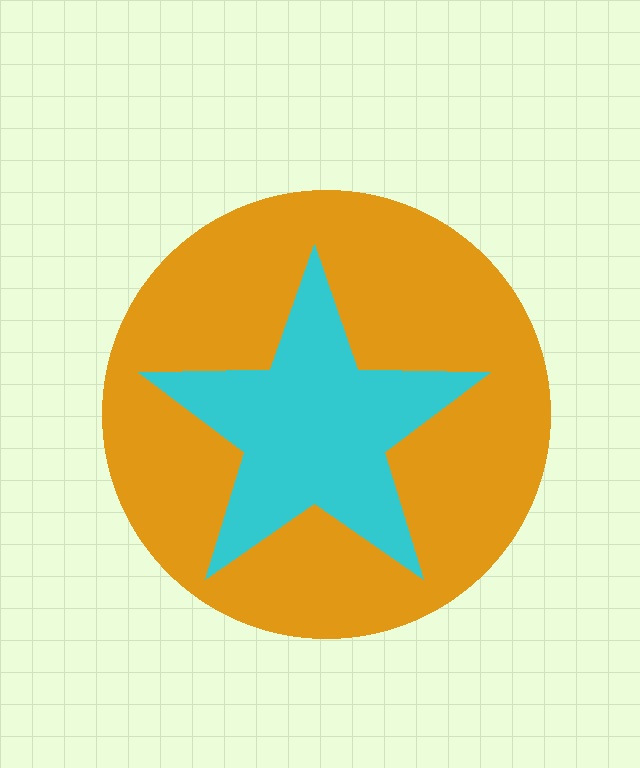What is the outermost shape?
The orange circle.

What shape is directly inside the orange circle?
The cyan star.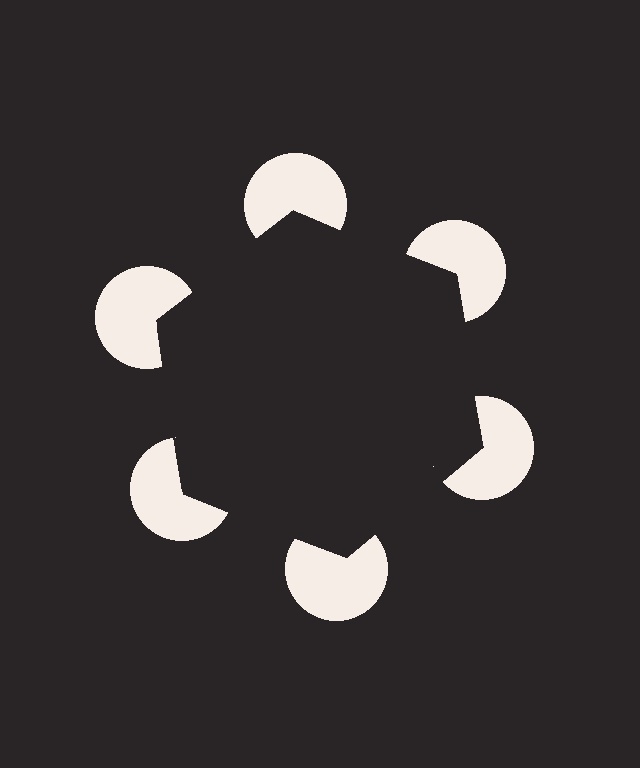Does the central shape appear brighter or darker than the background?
It typically appears slightly darker than the background, even though no actual brightness change is drawn.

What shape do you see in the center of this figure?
An illusory hexagon — its edges are inferred from the aligned wedge cuts in the pac-man discs, not physically drawn.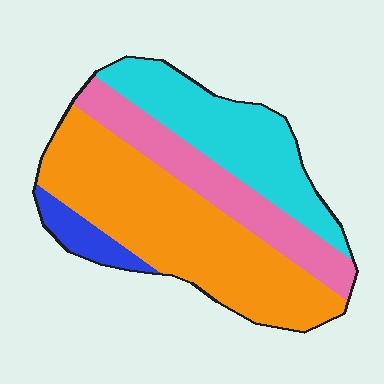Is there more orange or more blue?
Orange.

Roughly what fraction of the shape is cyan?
Cyan covers roughly 25% of the shape.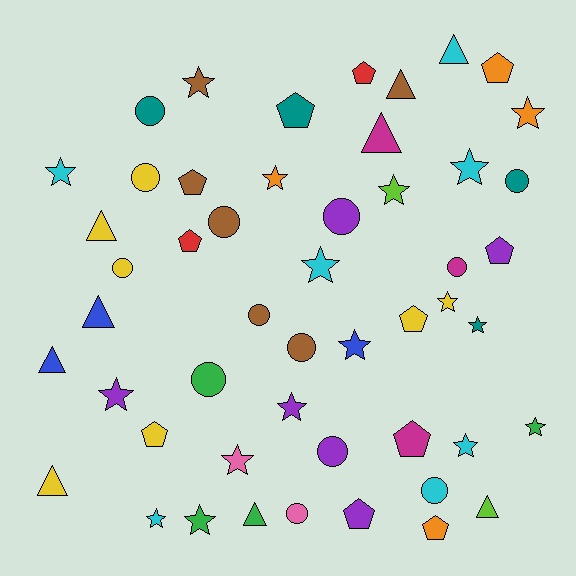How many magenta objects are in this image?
There are 3 magenta objects.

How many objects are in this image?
There are 50 objects.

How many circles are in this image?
There are 13 circles.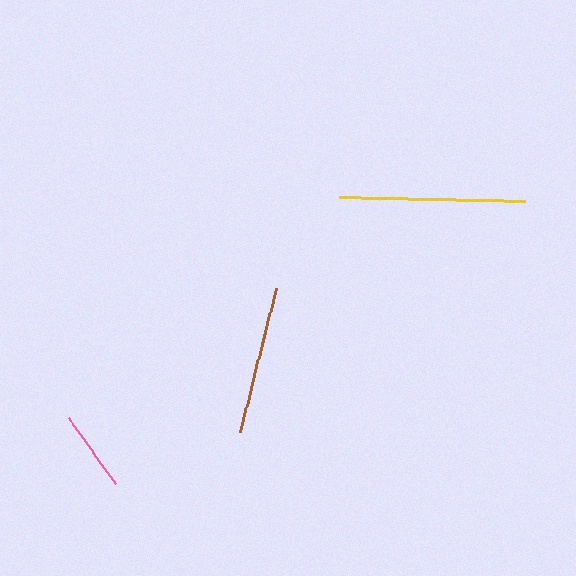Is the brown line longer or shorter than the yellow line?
The yellow line is longer than the brown line.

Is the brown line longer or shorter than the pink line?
The brown line is longer than the pink line.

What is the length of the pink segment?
The pink segment is approximately 81 pixels long.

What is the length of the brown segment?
The brown segment is approximately 149 pixels long.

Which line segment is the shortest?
The pink line is the shortest at approximately 81 pixels.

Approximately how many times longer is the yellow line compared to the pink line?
The yellow line is approximately 2.3 times the length of the pink line.